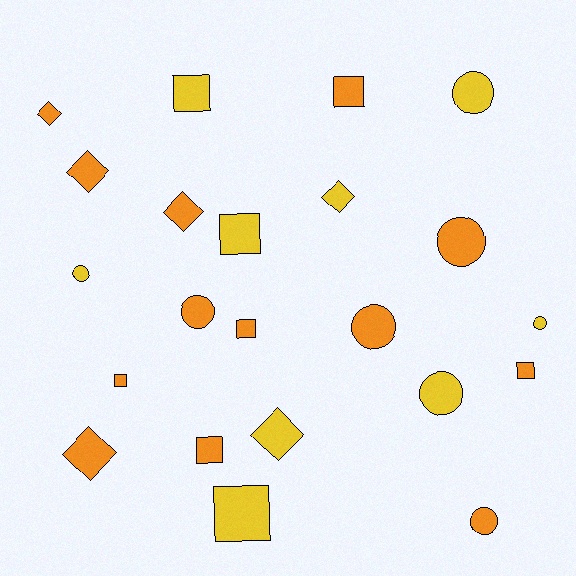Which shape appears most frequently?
Square, with 8 objects.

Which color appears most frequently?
Orange, with 13 objects.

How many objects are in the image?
There are 22 objects.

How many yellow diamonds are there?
There are 2 yellow diamonds.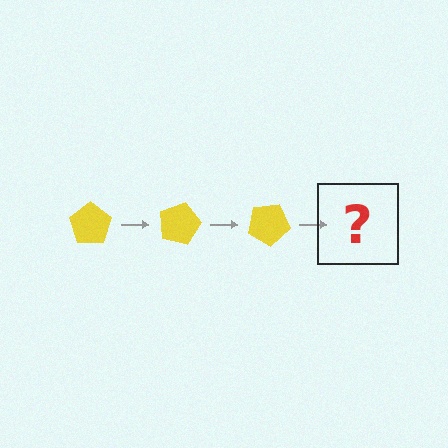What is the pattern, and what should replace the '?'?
The pattern is that the pentagon rotates 15 degrees each step. The '?' should be a yellow pentagon rotated 45 degrees.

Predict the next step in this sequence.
The next step is a yellow pentagon rotated 45 degrees.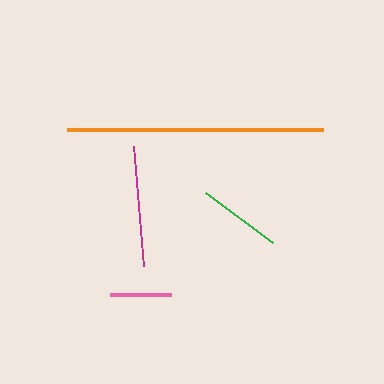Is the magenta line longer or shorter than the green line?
The magenta line is longer than the green line.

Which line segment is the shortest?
The pink line is the shortest at approximately 61 pixels.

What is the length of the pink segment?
The pink segment is approximately 61 pixels long.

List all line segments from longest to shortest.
From longest to shortest: orange, magenta, green, pink.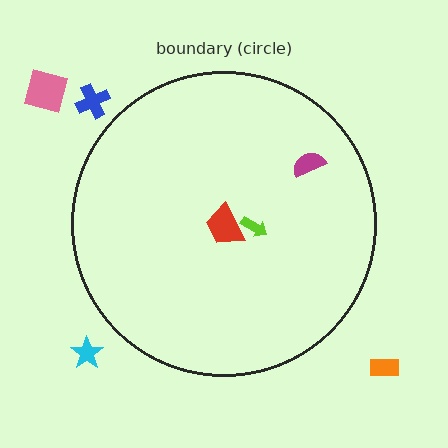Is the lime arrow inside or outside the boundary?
Inside.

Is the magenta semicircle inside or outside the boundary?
Inside.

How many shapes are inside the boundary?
3 inside, 4 outside.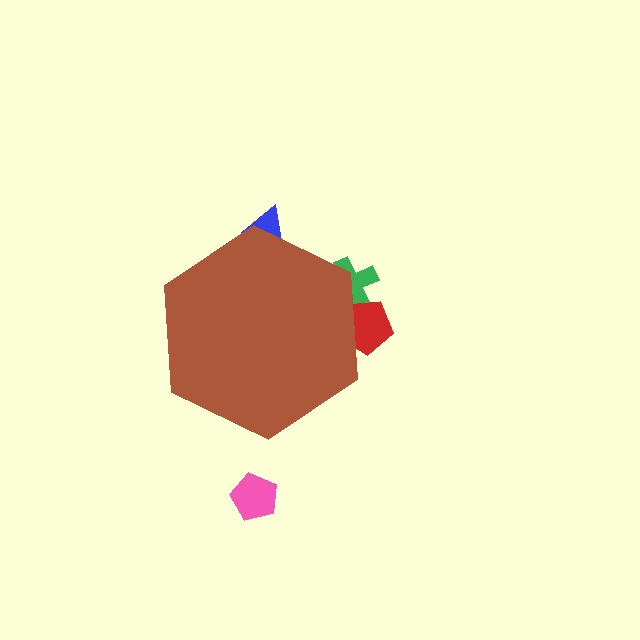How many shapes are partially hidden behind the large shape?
3 shapes are partially hidden.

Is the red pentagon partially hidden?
Yes, the red pentagon is partially hidden behind the brown hexagon.